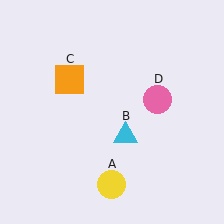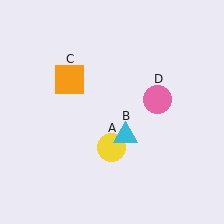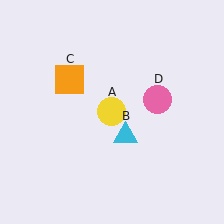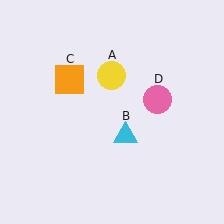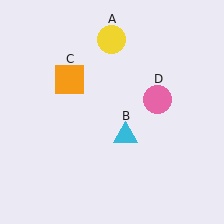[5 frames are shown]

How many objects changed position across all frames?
1 object changed position: yellow circle (object A).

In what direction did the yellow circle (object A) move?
The yellow circle (object A) moved up.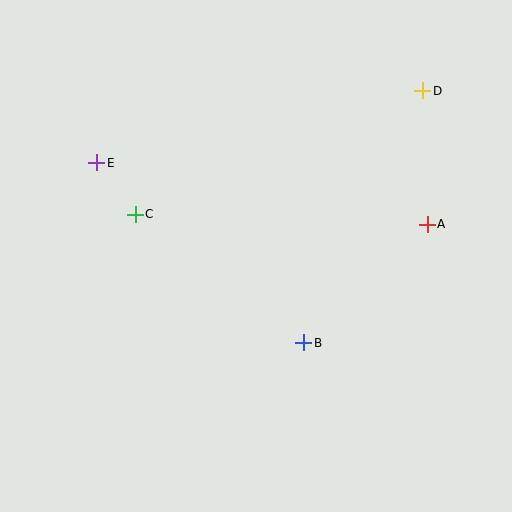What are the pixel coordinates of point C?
Point C is at (135, 214).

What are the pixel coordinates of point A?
Point A is at (427, 224).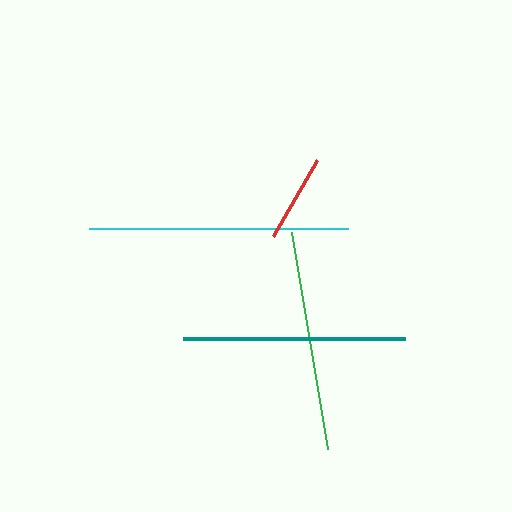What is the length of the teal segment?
The teal segment is approximately 223 pixels long.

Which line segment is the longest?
The cyan line is the longest at approximately 259 pixels.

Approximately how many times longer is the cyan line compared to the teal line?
The cyan line is approximately 1.2 times the length of the teal line.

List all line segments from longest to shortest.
From longest to shortest: cyan, teal, green, red.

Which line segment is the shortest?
The red line is the shortest at approximately 88 pixels.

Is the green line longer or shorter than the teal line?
The teal line is longer than the green line.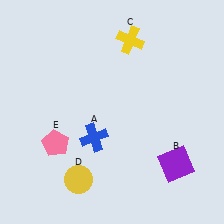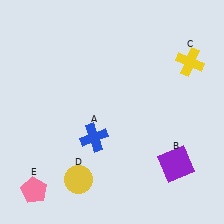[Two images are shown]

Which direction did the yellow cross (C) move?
The yellow cross (C) moved right.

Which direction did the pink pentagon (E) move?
The pink pentagon (E) moved down.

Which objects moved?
The objects that moved are: the yellow cross (C), the pink pentagon (E).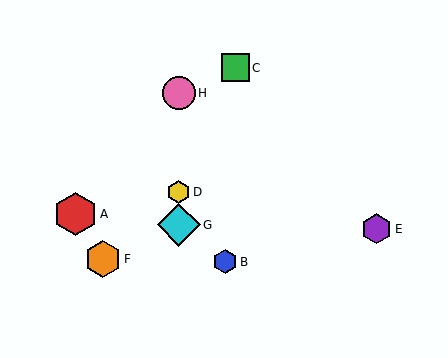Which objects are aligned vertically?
Objects D, G, H are aligned vertically.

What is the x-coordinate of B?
Object B is at x≈225.